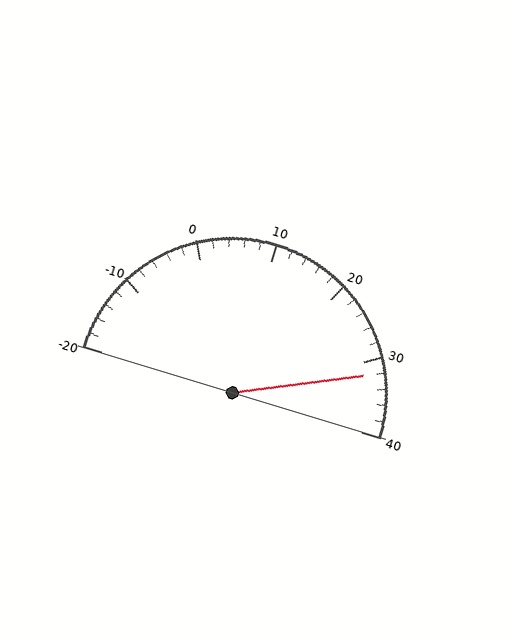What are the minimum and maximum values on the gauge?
The gauge ranges from -20 to 40.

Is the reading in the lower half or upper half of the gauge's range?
The reading is in the upper half of the range (-20 to 40).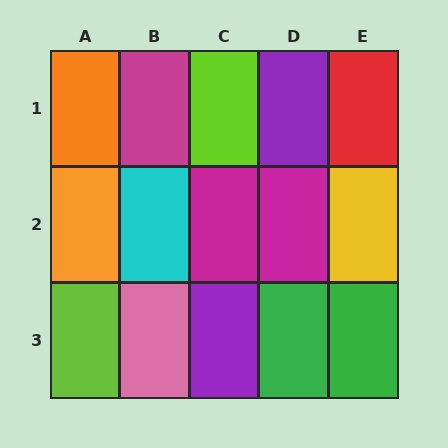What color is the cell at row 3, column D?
Green.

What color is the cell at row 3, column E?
Green.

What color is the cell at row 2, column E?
Yellow.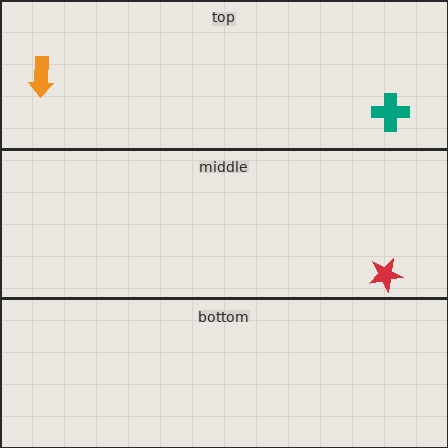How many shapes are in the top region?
2.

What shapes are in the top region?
The teal cross, the orange arrow.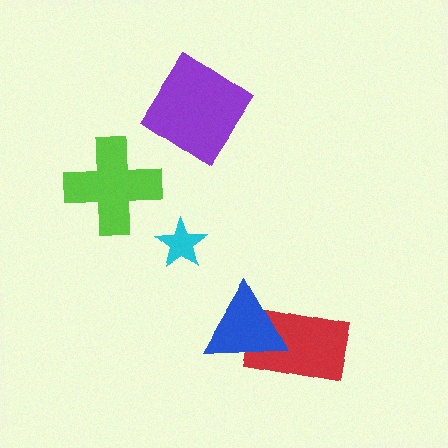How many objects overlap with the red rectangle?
1 object overlaps with the red rectangle.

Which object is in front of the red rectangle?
The blue triangle is in front of the red rectangle.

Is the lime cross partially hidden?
No, no other shape covers it.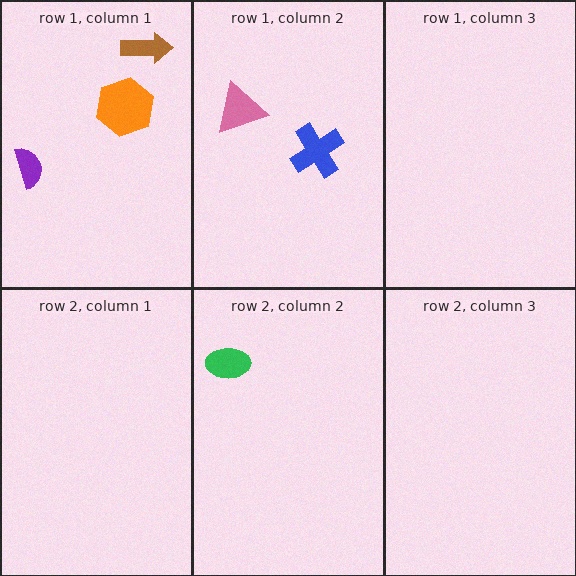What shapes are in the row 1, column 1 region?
The orange hexagon, the brown arrow, the purple semicircle.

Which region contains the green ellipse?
The row 2, column 2 region.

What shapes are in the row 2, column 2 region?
The green ellipse.